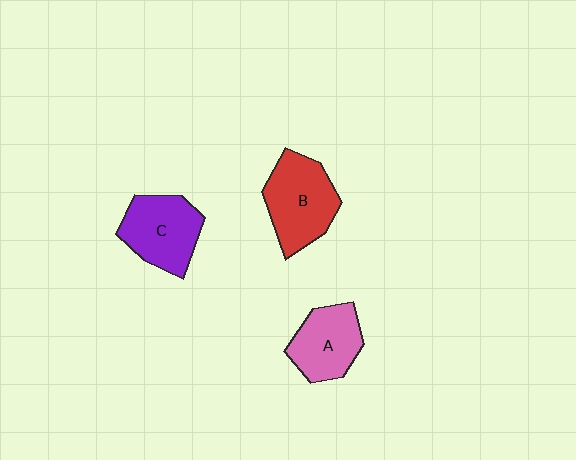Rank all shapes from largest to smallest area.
From largest to smallest: B (red), C (purple), A (pink).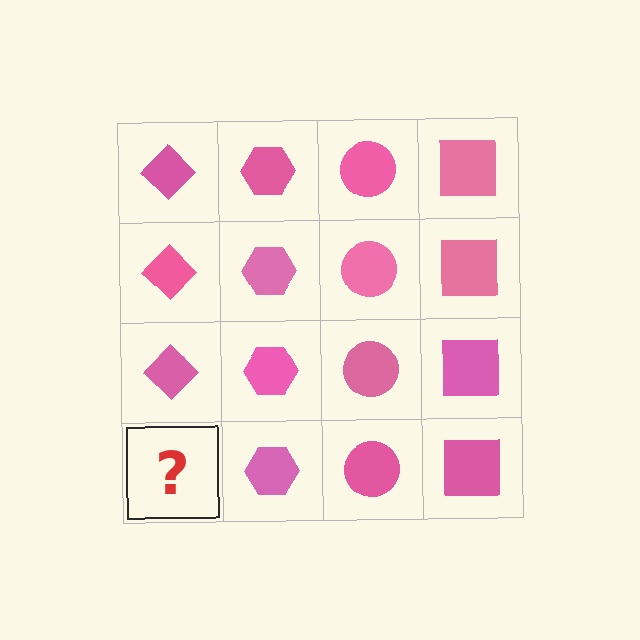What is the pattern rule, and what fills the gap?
The rule is that each column has a consistent shape. The gap should be filled with a pink diamond.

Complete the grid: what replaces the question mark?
The question mark should be replaced with a pink diamond.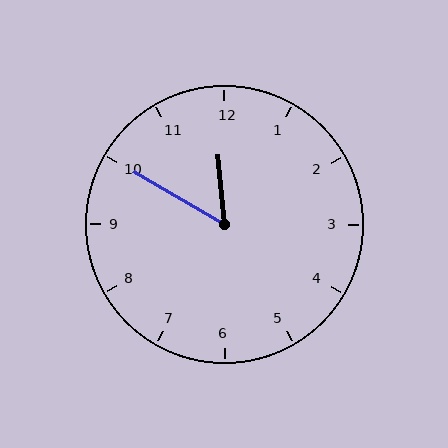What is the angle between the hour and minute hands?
Approximately 55 degrees.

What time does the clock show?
11:50.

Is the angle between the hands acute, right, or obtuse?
It is acute.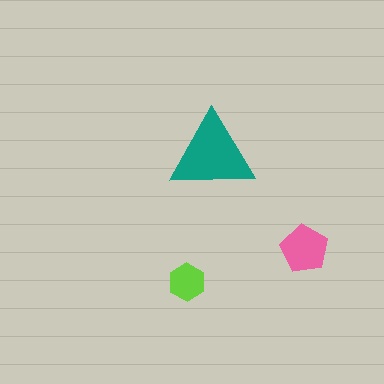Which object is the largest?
The teal triangle.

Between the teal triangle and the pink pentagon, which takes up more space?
The teal triangle.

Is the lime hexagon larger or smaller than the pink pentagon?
Smaller.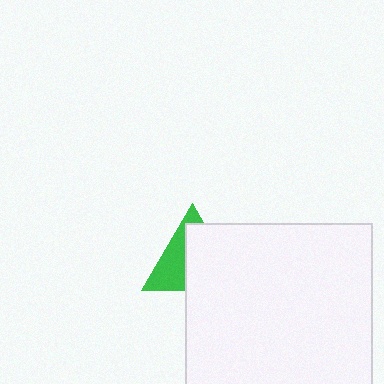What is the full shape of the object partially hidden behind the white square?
The partially hidden object is a green triangle.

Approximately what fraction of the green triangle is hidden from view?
Roughly 57% of the green triangle is hidden behind the white square.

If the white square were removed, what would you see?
You would see the complete green triangle.